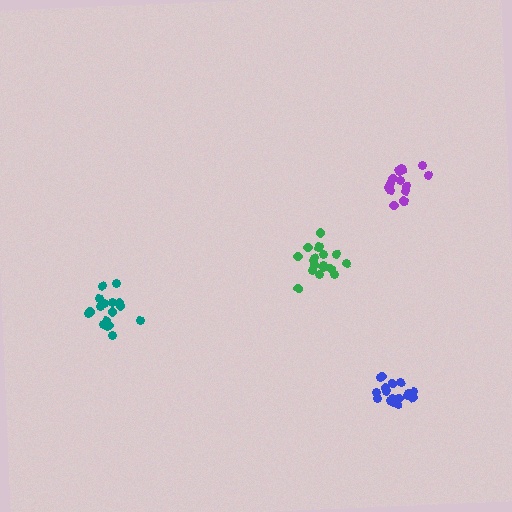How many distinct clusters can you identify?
There are 4 distinct clusters.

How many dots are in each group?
Group 1: 18 dots, Group 2: 18 dots, Group 3: 17 dots, Group 4: 16 dots (69 total).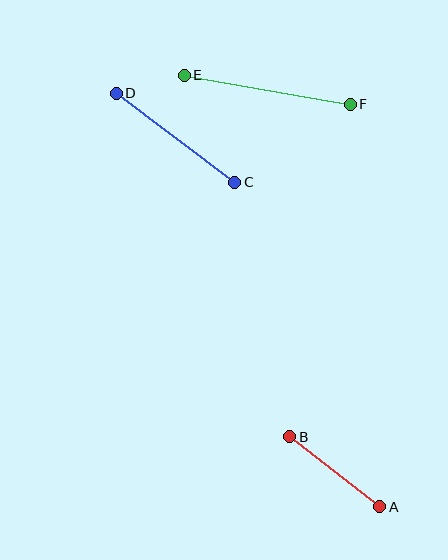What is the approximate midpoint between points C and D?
The midpoint is at approximately (175, 138) pixels.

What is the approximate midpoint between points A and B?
The midpoint is at approximately (335, 472) pixels.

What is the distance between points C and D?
The distance is approximately 148 pixels.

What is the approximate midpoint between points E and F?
The midpoint is at approximately (267, 90) pixels.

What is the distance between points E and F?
The distance is approximately 168 pixels.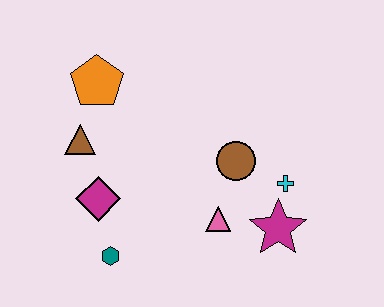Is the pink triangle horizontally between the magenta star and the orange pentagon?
Yes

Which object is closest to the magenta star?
The cyan cross is closest to the magenta star.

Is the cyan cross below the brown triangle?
Yes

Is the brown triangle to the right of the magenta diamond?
No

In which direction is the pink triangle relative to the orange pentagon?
The pink triangle is below the orange pentagon.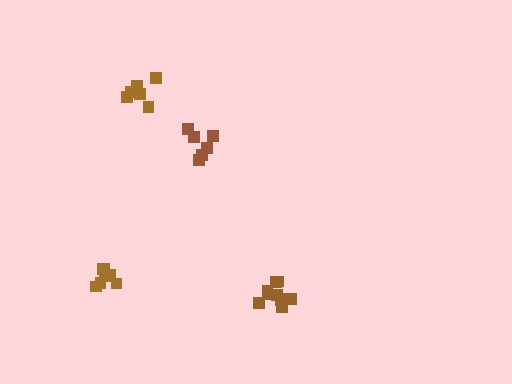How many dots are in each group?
Group 1: 6 dots, Group 2: 6 dots, Group 3: 10 dots, Group 4: 7 dots (29 total).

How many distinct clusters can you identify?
There are 4 distinct clusters.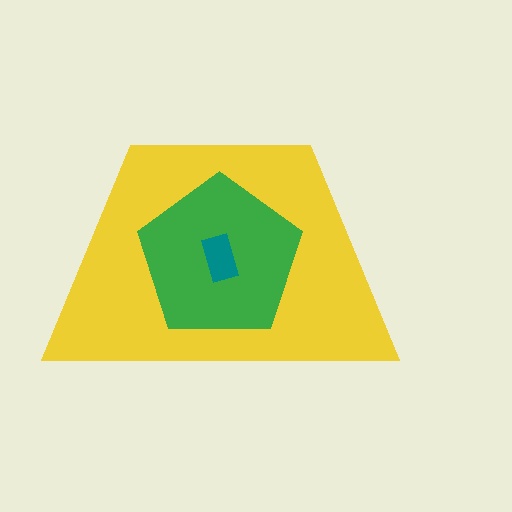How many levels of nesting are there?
3.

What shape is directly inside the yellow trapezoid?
The green pentagon.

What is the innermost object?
The teal rectangle.